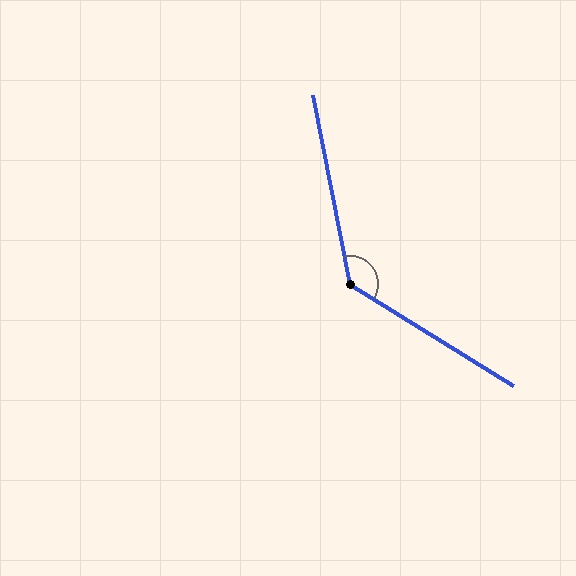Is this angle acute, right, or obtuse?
It is obtuse.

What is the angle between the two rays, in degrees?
Approximately 133 degrees.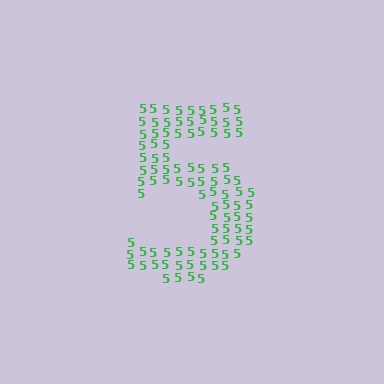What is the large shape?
The large shape is the digit 5.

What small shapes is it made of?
It is made of small digit 5's.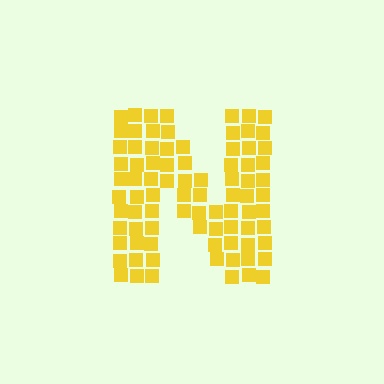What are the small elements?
The small elements are squares.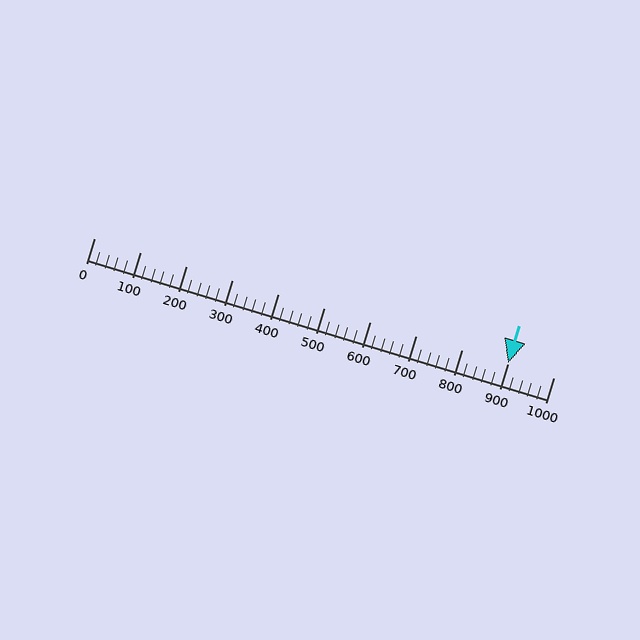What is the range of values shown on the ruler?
The ruler shows values from 0 to 1000.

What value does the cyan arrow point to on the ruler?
The cyan arrow points to approximately 900.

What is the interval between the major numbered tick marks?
The major tick marks are spaced 100 units apart.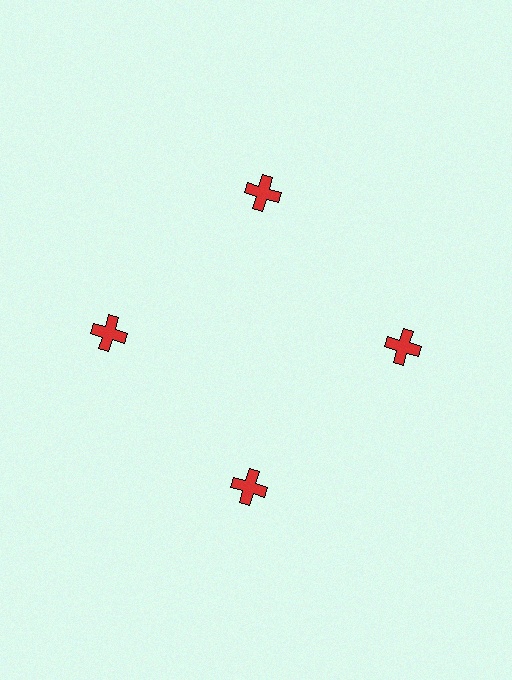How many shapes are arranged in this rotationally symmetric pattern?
There are 4 shapes, arranged in 4 groups of 1.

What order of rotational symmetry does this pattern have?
This pattern has 4-fold rotational symmetry.